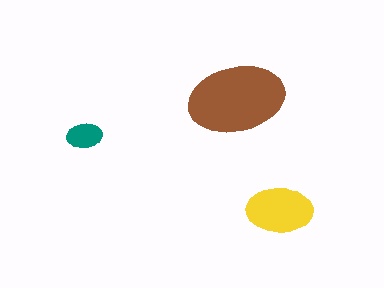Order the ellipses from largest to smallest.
the brown one, the yellow one, the teal one.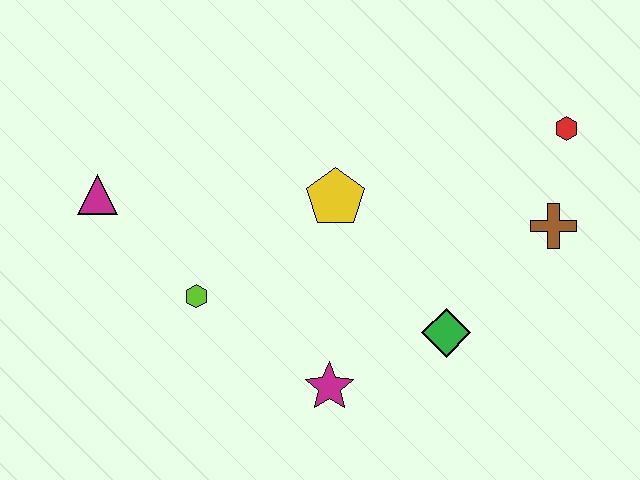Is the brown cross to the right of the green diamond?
Yes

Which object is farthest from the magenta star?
The red hexagon is farthest from the magenta star.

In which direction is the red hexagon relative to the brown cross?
The red hexagon is above the brown cross.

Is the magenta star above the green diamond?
No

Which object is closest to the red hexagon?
The brown cross is closest to the red hexagon.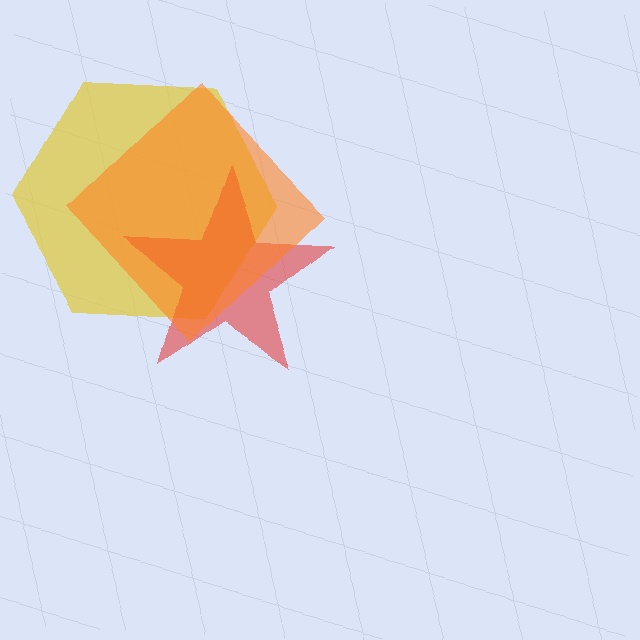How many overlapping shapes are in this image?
There are 3 overlapping shapes in the image.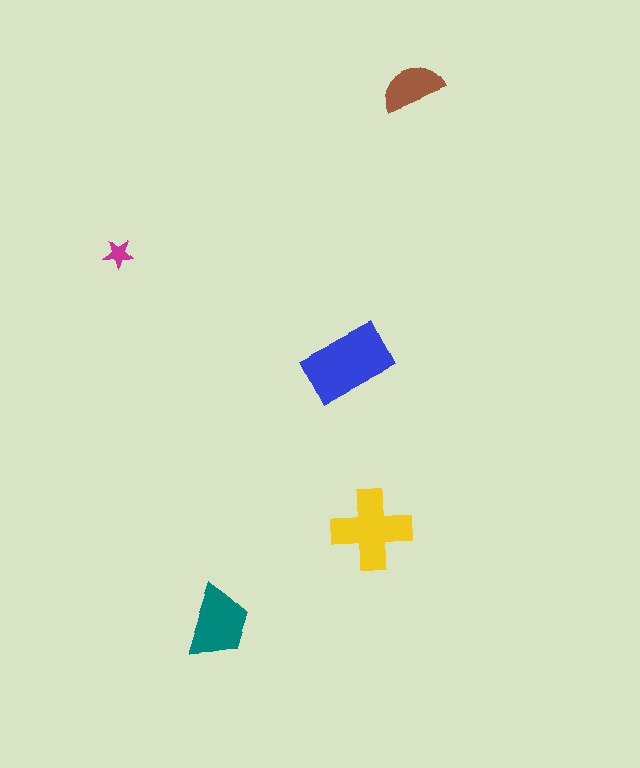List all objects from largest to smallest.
The blue rectangle, the yellow cross, the teal trapezoid, the brown semicircle, the magenta star.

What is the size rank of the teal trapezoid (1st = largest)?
3rd.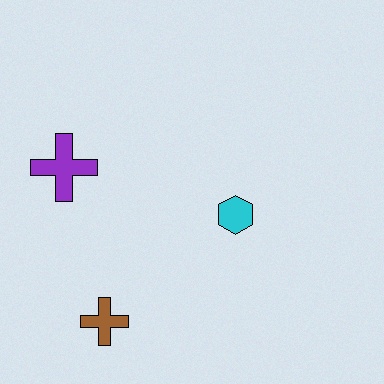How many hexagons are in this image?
There is 1 hexagon.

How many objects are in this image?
There are 3 objects.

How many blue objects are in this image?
There are no blue objects.